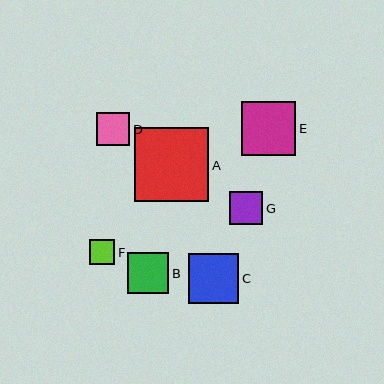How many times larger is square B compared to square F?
Square B is approximately 1.6 times the size of square F.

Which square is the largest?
Square A is the largest with a size of approximately 74 pixels.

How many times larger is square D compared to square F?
Square D is approximately 1.3 times the size of square F.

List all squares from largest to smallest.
From largest to smallest: A, E, C, B, G, D, F.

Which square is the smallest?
Square F is the smallest with a size of approximately 25 pixels.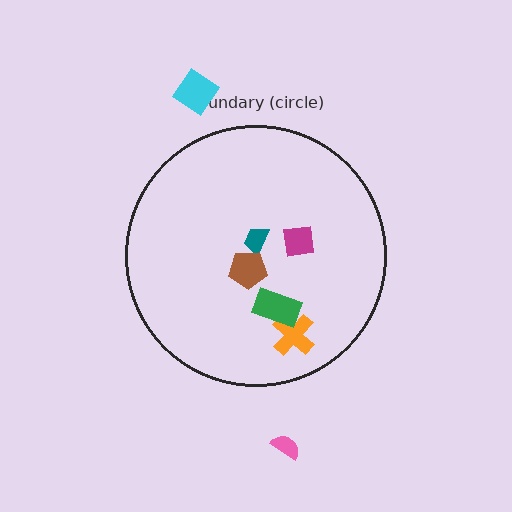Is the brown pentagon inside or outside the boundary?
Inside.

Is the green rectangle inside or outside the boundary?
Inside.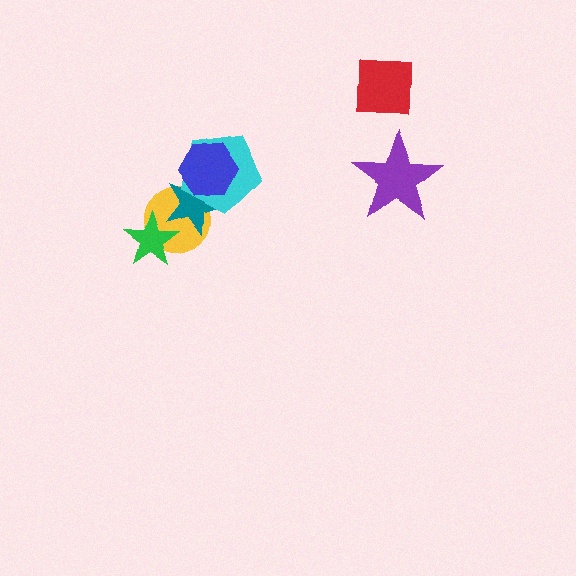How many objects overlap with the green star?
1 object overlaps with the green star.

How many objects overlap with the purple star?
0 objects overlap with the purple star.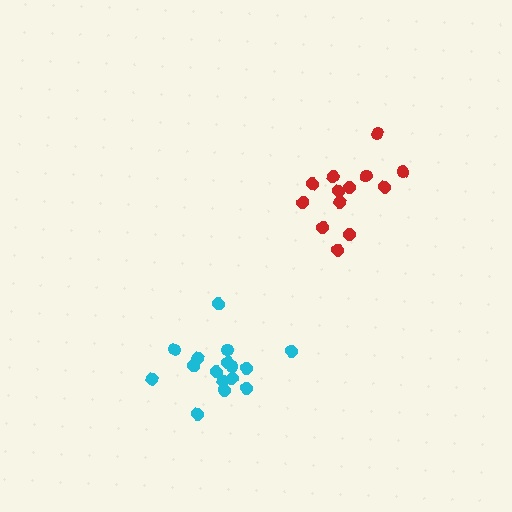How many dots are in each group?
Group 1: 16 dots, Group 2: 13 dots (29 total).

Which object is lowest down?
The cyan cluster is bottommost.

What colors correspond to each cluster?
The clusters are colored: cyan, red.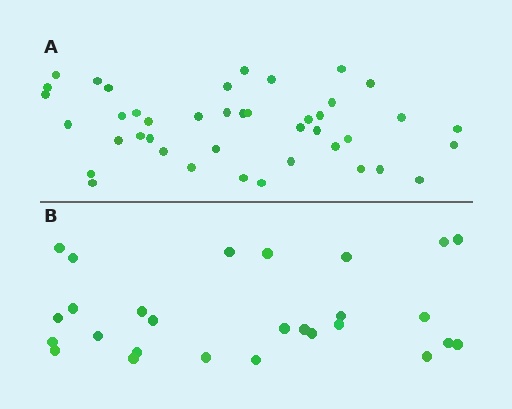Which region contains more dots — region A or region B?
Region A (the top region) has more dots.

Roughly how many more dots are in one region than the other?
Region A has approximately 15 more dots than region B.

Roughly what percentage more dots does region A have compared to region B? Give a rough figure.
About 55% more.